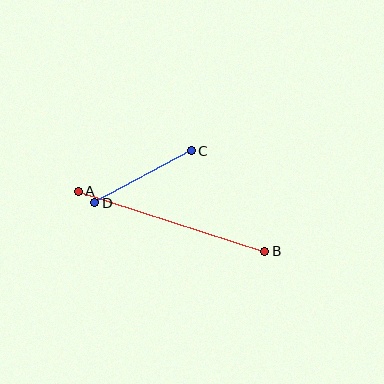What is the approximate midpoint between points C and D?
The midpoint is at approximately (143, 177) pixels.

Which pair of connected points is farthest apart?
Points A and B are farthest apart.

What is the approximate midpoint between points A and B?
The midpoint is at approximately (172, 221) pixels.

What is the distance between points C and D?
The distance is approximately 110 pixels.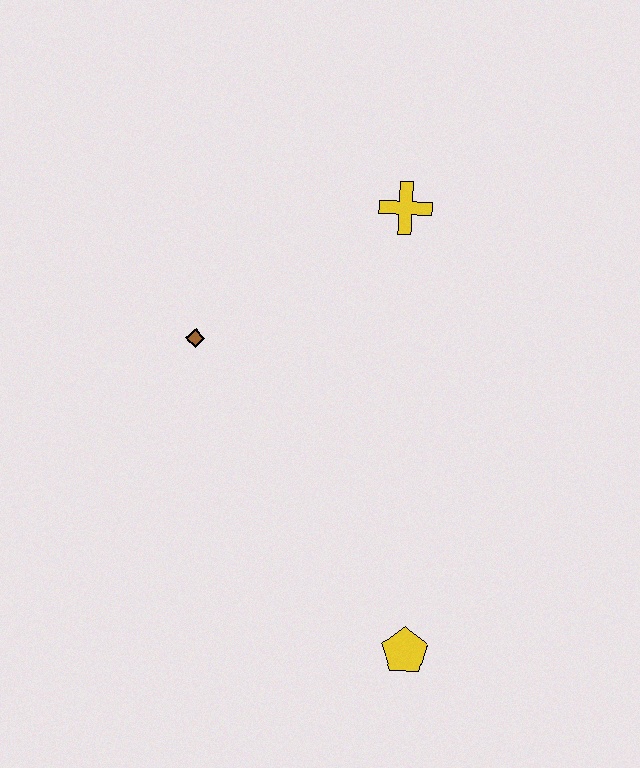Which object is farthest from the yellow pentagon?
The yellow cross is farthest from the yellow pentagon.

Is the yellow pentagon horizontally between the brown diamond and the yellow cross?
No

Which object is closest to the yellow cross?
The brown diamond is closest to the yellow cross.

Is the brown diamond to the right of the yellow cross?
No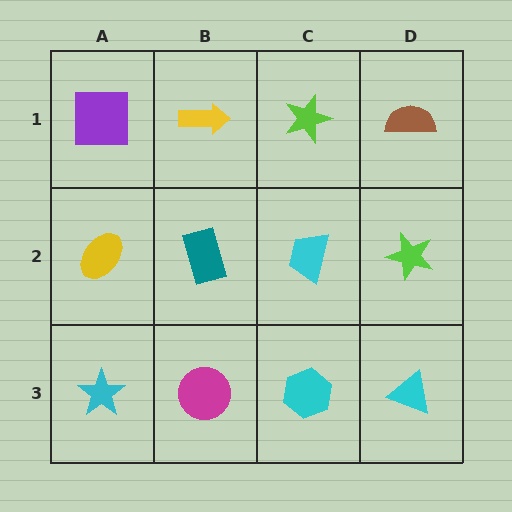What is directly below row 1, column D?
A lime star.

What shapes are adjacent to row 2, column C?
A lime star (row 1, column C), a cyan hexagon (row 3, column C), a teal rectangle (row 2, column B), a lime star (row 2, column D).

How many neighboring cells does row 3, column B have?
3.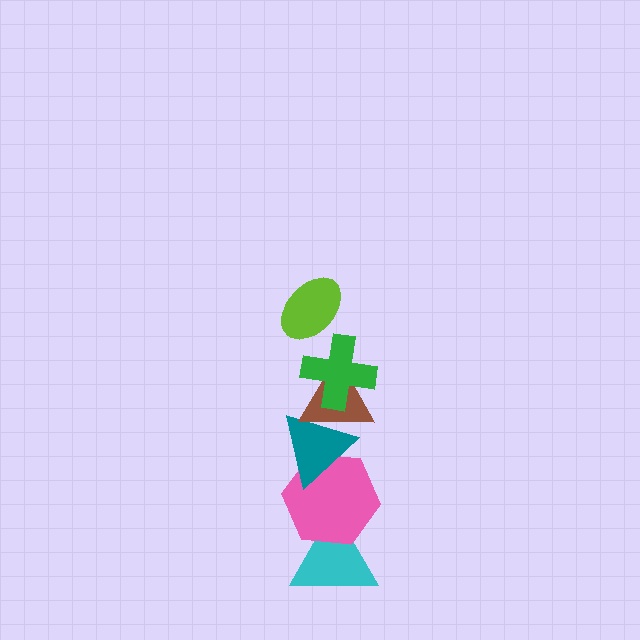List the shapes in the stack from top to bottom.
From top to bottom: the lime ellipse, the green cross, the brown triangle, the teal triangle, the pink hexagon, the cyan triangle.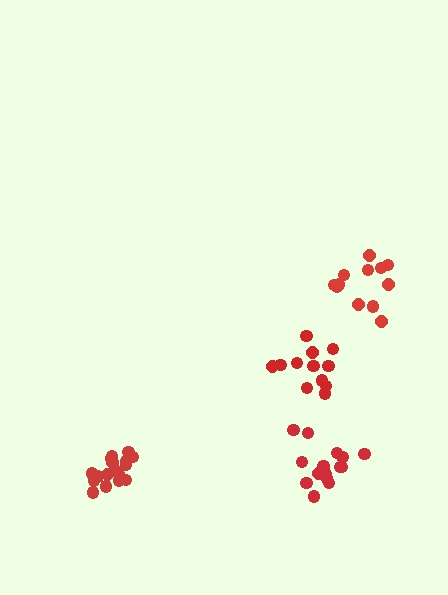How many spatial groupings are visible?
There are 4 spatial groupings.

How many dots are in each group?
Group 1: 12 dots, Group 2: 12 dots, Group 3: 16 dots, Group 4: 17 dots (57 total).